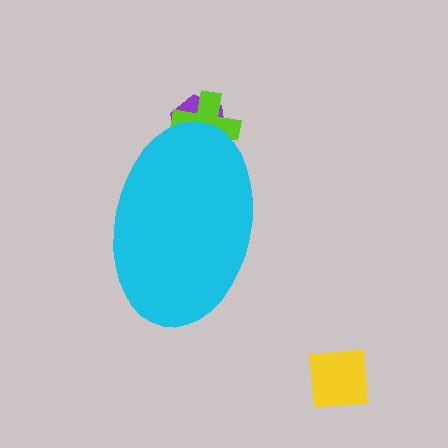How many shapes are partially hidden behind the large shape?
2 shapes are partially hidden.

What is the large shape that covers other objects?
A cyan ellipse.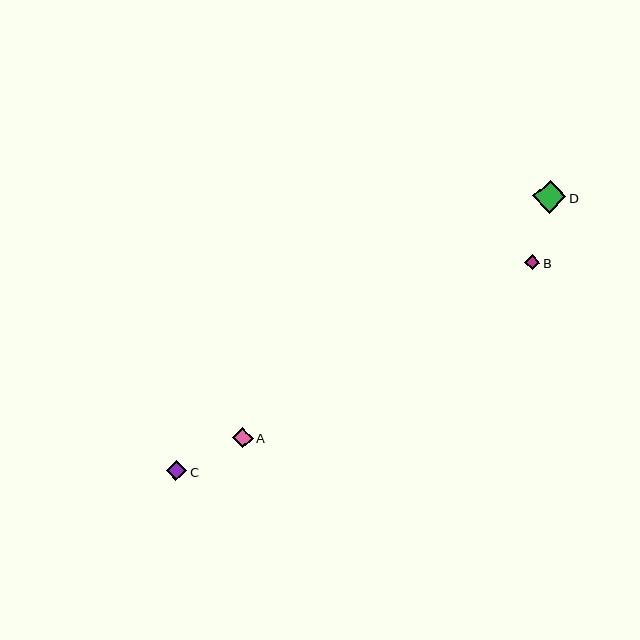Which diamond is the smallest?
Diamond B is the smallest with a size of approximately 15 pixels.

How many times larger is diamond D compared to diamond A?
Diamond D is approximately 1.6 times the size of diamond A.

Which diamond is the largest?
Diamond D is the largest with a size of approximately 33 pixels.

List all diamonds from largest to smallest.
From largest to smallest: D, A, C, B.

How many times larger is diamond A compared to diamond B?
Diamond A is approximately 1.4 times the size of diamond B.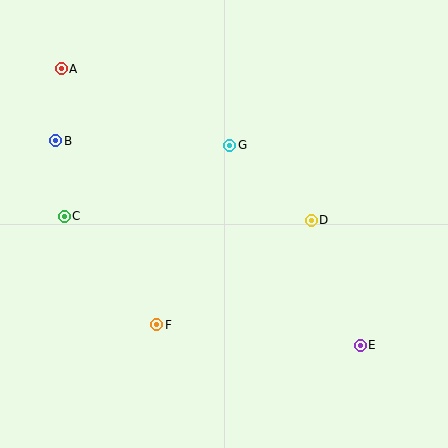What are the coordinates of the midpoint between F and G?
The midpoint between F and G is at (193, 235).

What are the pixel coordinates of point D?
Point D is at (311, 220).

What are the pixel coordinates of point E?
Point E is at (360, 345).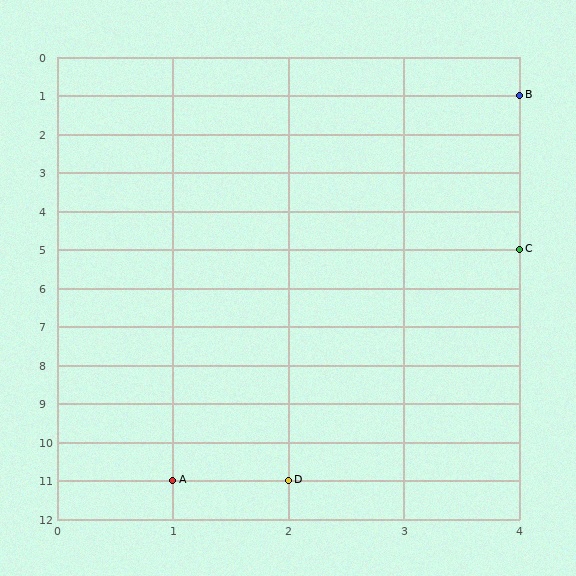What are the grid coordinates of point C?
Point C is at grid coordinates (4, 5).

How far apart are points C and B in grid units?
Points C and B are 4 rows apart.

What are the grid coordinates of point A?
Point A is at grid coordinates (1, 11).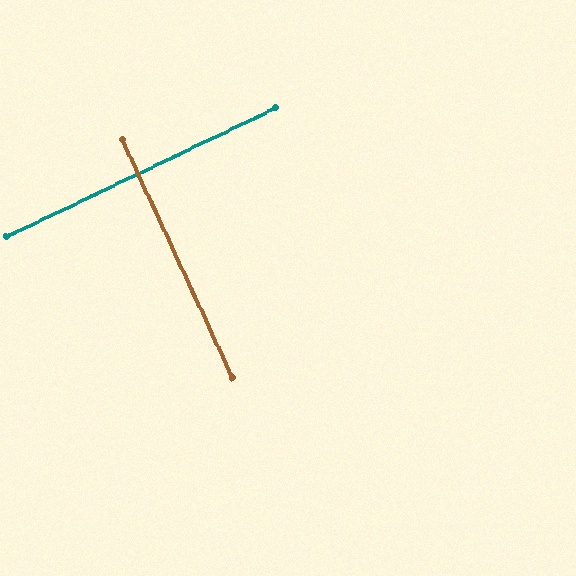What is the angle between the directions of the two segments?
Approximately 89 degrees.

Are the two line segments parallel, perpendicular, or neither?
Perpendicular — they meet at approximately 89°.